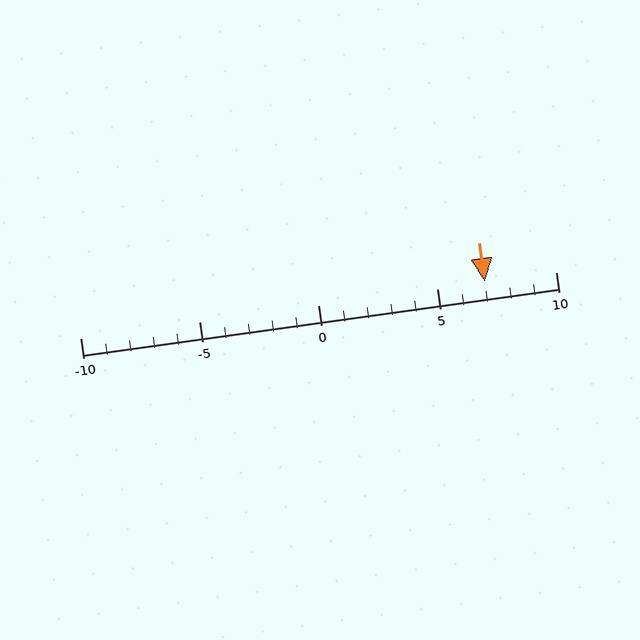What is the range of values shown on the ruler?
The ruler shows values from -10 to 10.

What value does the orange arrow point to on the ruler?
The orange arrow points to approximately 7.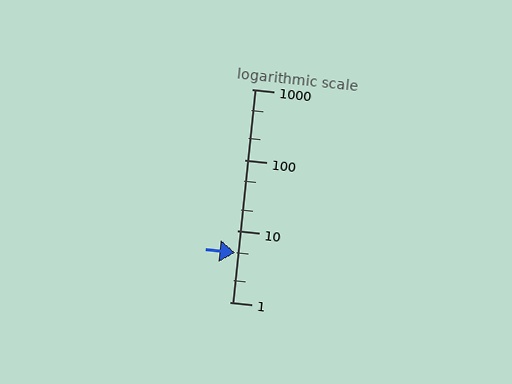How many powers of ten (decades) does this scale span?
The scale spans 3 decades, from 1 to 1000.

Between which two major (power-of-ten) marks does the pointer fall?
The pointer is between 1 and 10.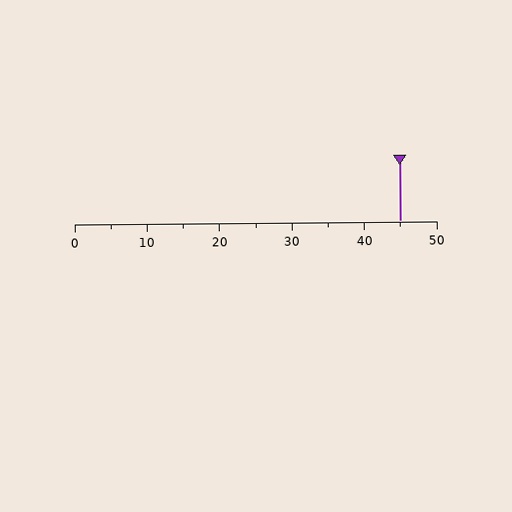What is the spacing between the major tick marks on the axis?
The major ticks are spaced 10 apart.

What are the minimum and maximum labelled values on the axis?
The axis runs from 0 to 50.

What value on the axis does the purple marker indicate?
The marker indicates approximately 45.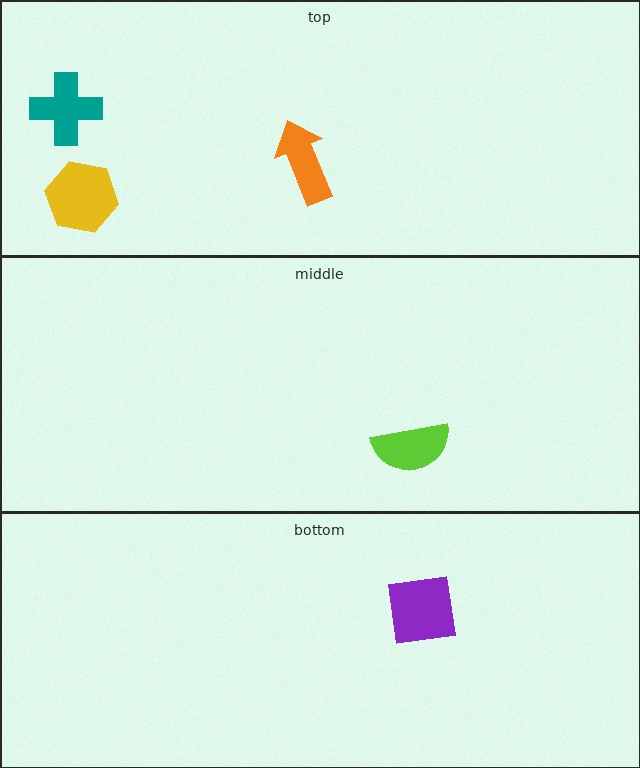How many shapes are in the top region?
3.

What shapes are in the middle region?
The lime semicircle.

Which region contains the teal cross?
The top region.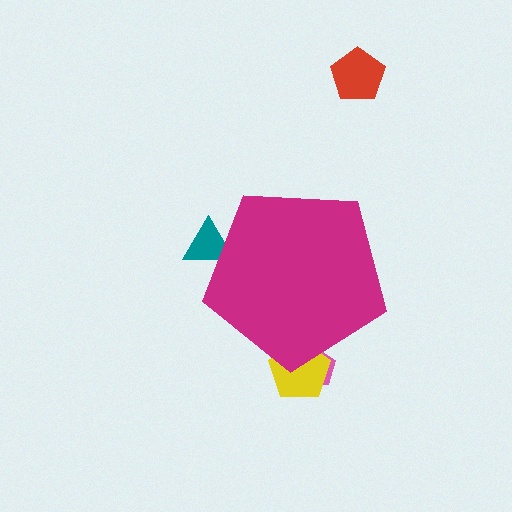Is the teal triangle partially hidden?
Yes, the teal triangle is partially hidden behind the magenta pentagon.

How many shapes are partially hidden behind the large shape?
3 shapes are partially hidden.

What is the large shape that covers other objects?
A magenta pentagon.